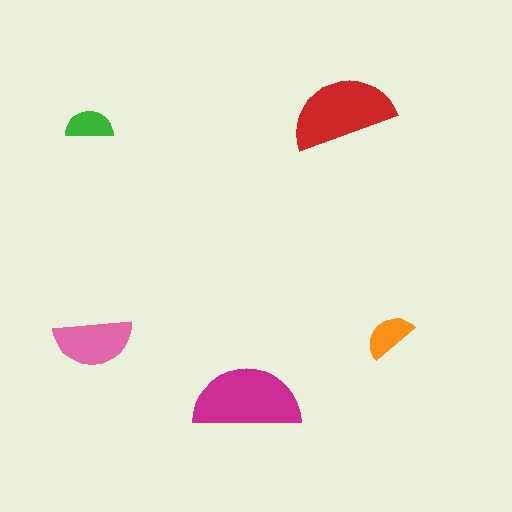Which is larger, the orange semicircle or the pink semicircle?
The pink one.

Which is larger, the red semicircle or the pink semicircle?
The red one.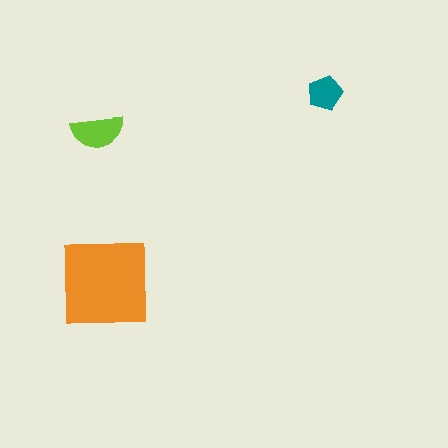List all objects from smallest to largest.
The teal pentagon, the lime semicircle, the orange square.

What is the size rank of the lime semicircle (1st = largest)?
2nd.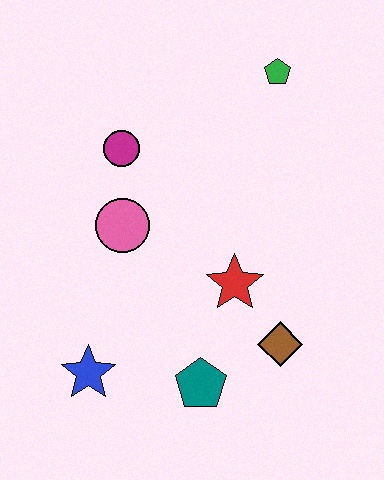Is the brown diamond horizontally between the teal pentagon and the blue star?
No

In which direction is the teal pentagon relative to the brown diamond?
The teal pentagon is to the left of the brown diamond.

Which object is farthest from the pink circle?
The green pentagon is farthest from the pink circle.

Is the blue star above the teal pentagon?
Yes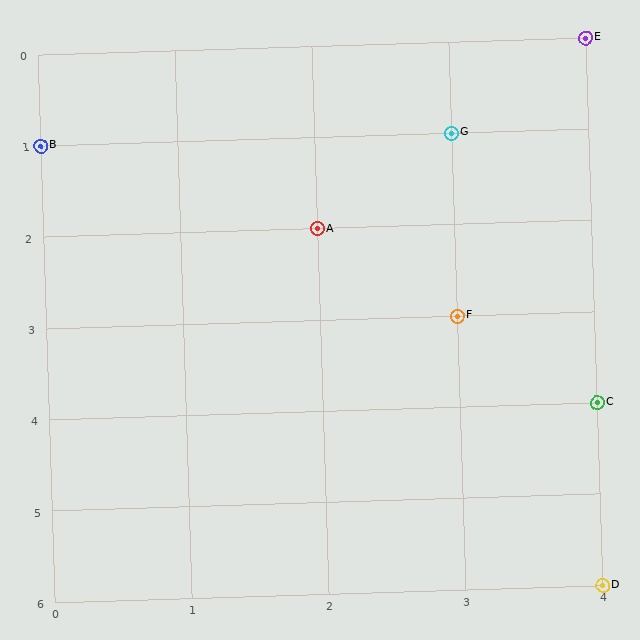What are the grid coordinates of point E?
Point E is at grid coordinates (4, 0).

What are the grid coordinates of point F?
Point F is at grid coordinates (3, 3).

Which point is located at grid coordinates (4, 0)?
Point E is at (4, 0).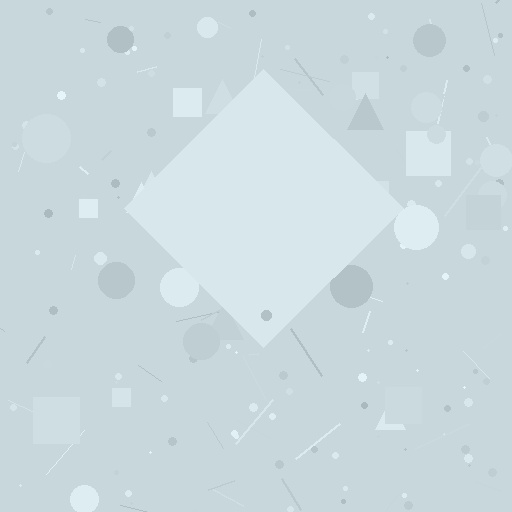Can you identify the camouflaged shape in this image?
The camouflaged shape is a diamond.